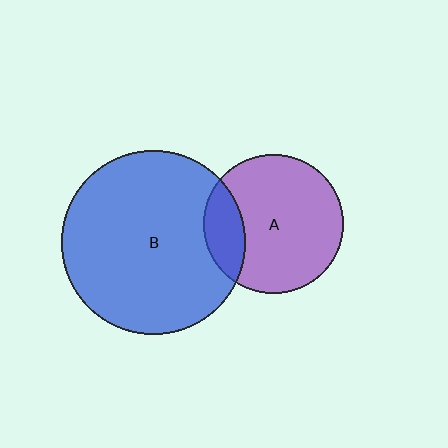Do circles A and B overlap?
Yes.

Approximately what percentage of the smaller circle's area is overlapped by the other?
Approximately 20%.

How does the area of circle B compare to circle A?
Approximately 1.7 times.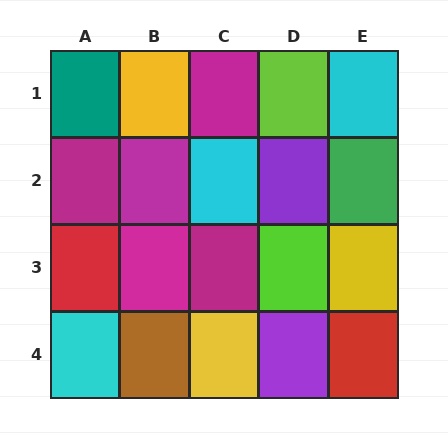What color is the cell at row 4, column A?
Cyan.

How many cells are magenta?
5 cells are magenta.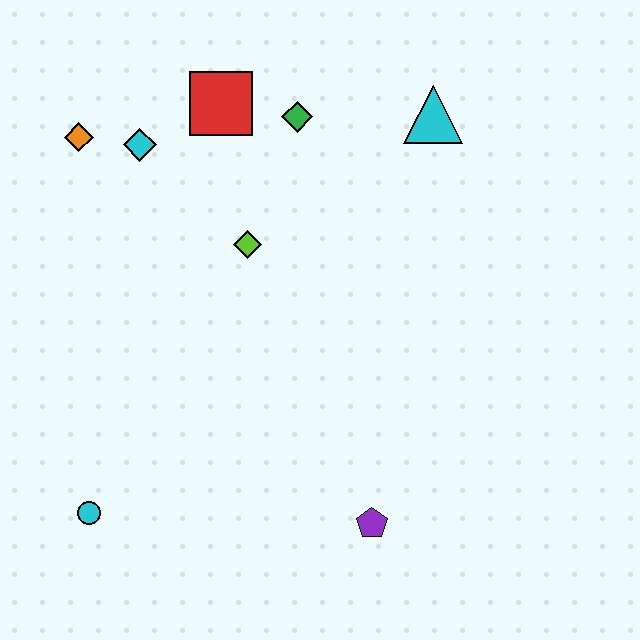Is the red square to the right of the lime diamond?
No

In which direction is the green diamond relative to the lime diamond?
The green diamond is above the lime diamond.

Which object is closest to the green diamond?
The red square is closest to the green diamond.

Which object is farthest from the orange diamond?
The purple pentagon is farthest from the orange diamond.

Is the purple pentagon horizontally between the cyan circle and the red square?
No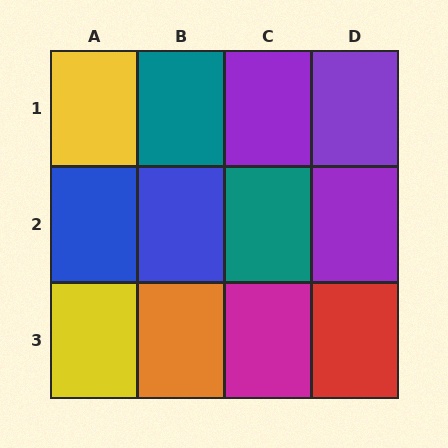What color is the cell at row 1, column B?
Teal.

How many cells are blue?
2 cells are blue.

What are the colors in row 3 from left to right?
Yellow, orange, magenta, red.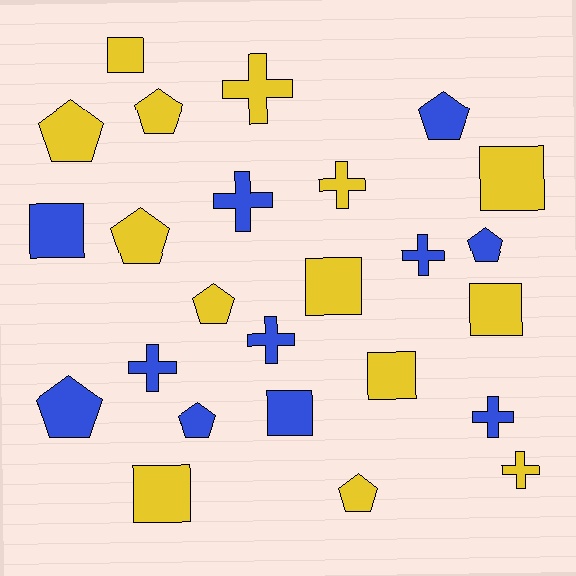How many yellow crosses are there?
There are 3 yellow crosses.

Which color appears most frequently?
Yellow, with 14 objects.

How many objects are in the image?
There are 25 objects.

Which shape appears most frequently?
Pentagon, with 9 objects.